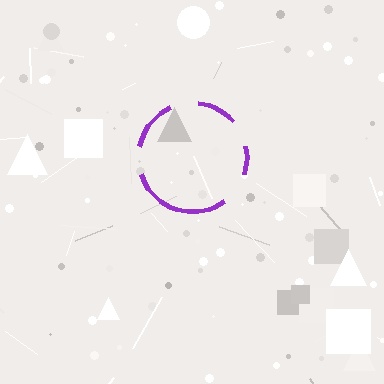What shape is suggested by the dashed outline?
The dashed outline suggests a circle.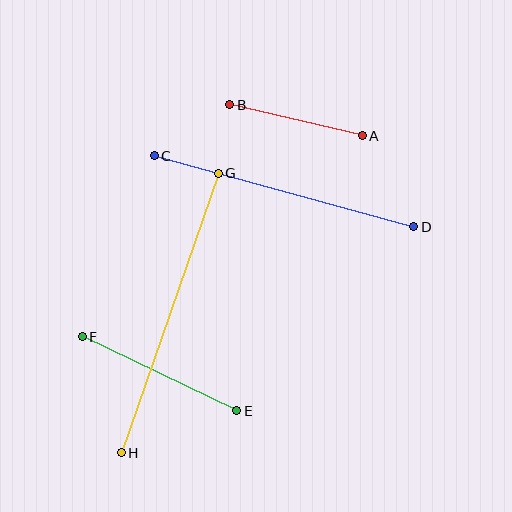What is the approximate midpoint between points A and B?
The midpoint is at approximately (296, 120) pixels.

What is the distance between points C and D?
The distance is approximately 269 pixels.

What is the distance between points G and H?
The distance is approximately 296 pixels.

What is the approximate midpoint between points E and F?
The midpoint is at approximately (159, 374) pixels.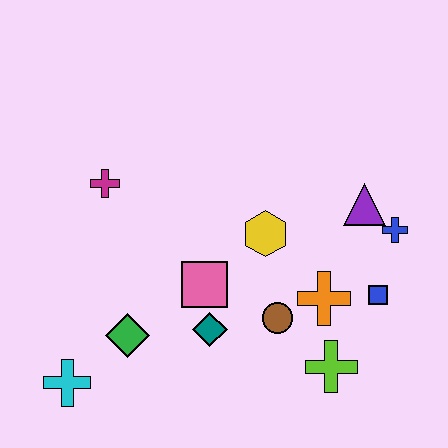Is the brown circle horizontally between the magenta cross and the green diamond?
No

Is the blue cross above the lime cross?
Yes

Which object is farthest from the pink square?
The blue cross is farthest from the pink square.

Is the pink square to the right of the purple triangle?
No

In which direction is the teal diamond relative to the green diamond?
The teal diamond is to the right of the green diamond.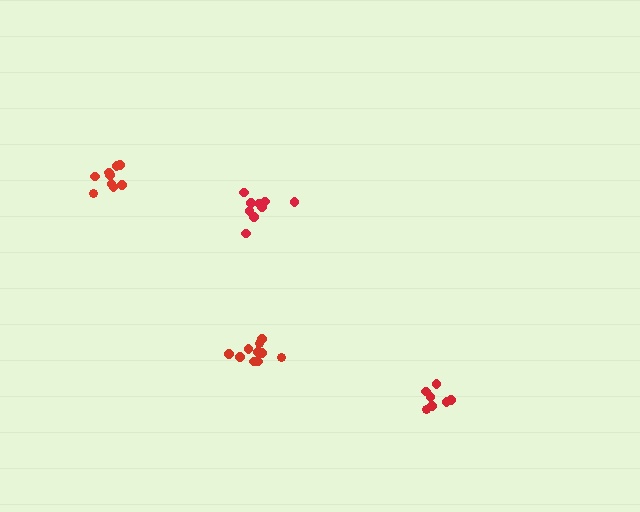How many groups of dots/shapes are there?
There are 4 groups.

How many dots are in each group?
Group 1: 9 dots, Group 2: 11 dots, Group 3: 7 dots, Group 4: 9 dots (36 total).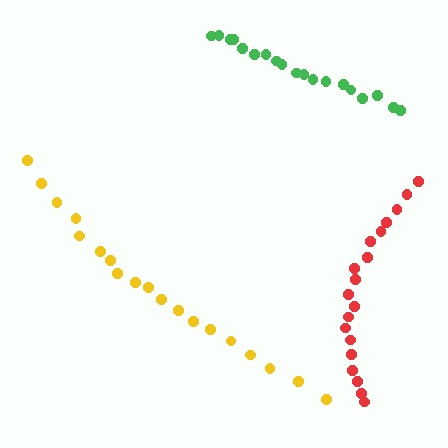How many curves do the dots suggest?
There are 3 distinct paths.